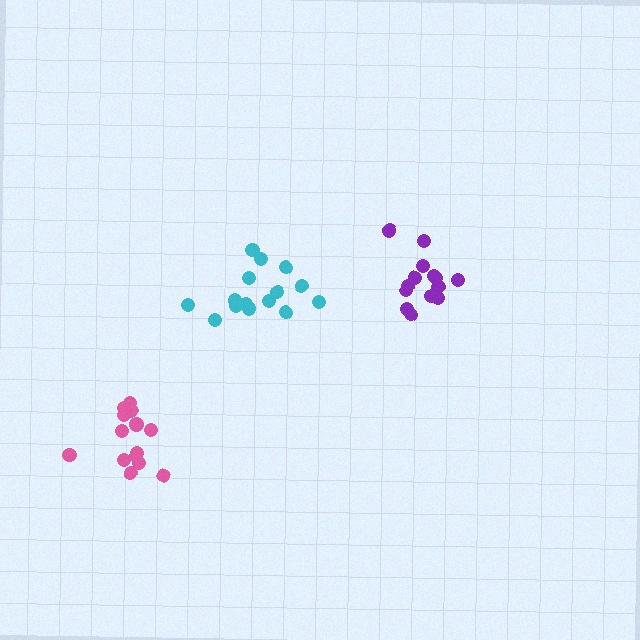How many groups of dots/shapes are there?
There are 3 groups.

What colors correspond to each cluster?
The clusters are colored: pink, purple, cyan.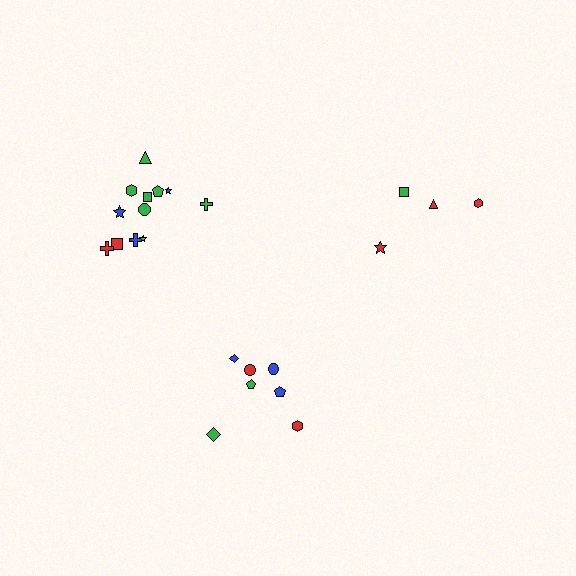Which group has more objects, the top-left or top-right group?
The top-left group.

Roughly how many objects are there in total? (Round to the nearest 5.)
Roughly 25 objects in total.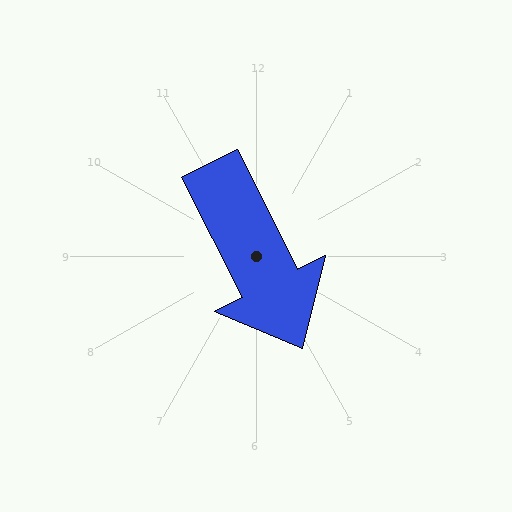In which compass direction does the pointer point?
Southeast.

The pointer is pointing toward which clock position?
Roughly 5 o'clock.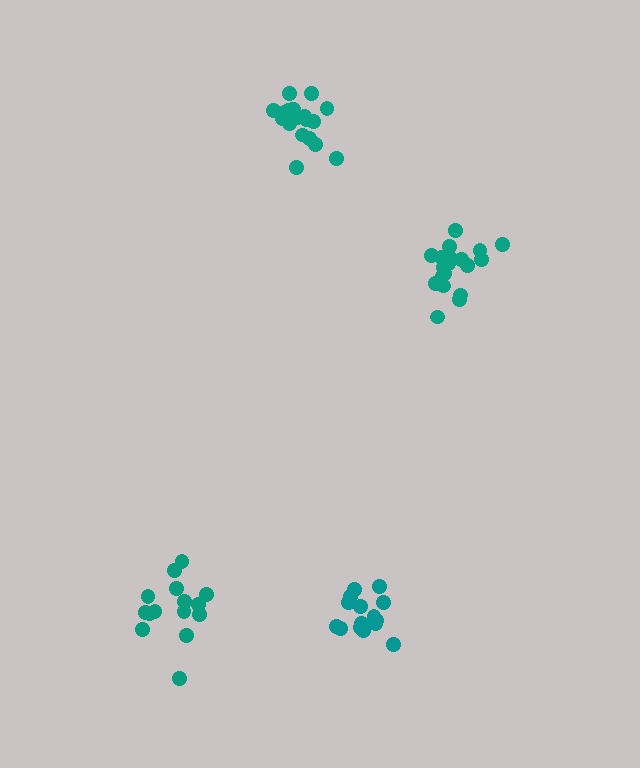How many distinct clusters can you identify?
There are 4 distinct clusters.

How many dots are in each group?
Group 1: 15 dots, Group 2: 21 dots, Group 3: 20 dots, Group 4: 16 dots (72 total).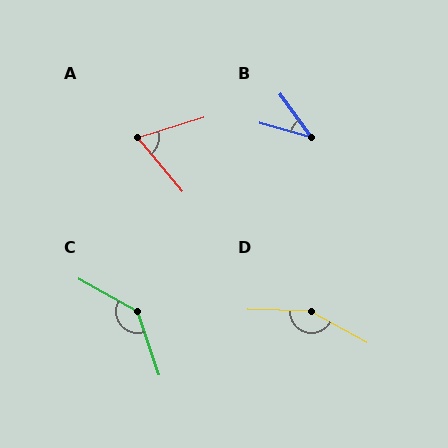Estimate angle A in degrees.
Approximately 67 degrees.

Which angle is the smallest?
B, at approximately 38 degrees.